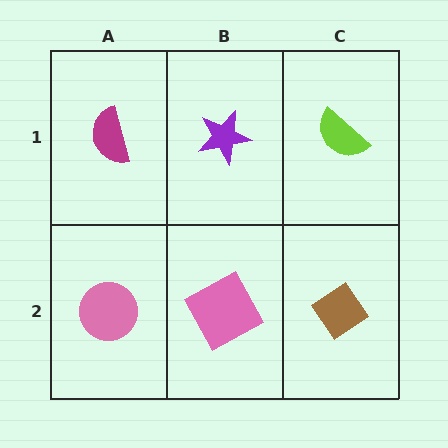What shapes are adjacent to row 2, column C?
A lime semicircle (row 1, column C), a pink square (row 2, column B).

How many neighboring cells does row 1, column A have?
2.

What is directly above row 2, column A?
A magenta semicircle.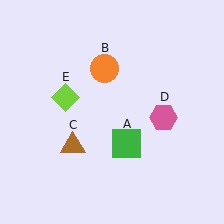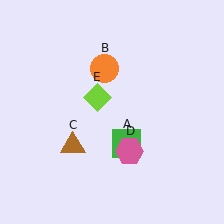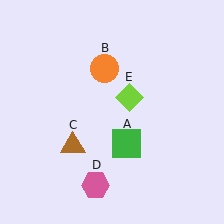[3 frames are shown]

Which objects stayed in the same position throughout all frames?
Green square (object A) and orange circle (object B) and brown triangle (object C) remained stationary.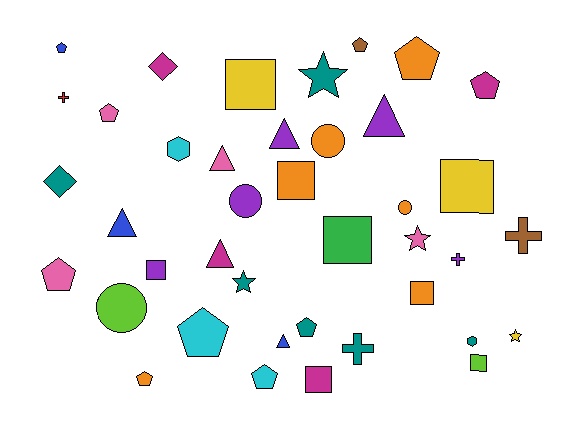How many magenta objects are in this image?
There are 4 magenta objects.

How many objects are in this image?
There are 40 objects.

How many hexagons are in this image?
There are 2 hexagons.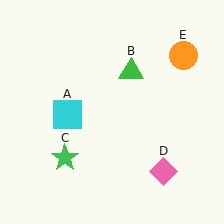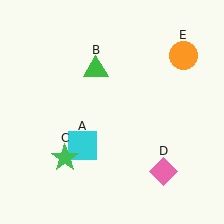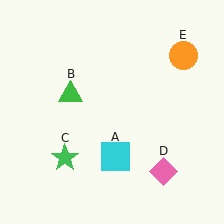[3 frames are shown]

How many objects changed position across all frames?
2 objects changed position: cyan square (object A), green triangle (object B).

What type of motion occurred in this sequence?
The cyan square (object A), green triangle (object B) rotated counterclockwise around the center of the scene.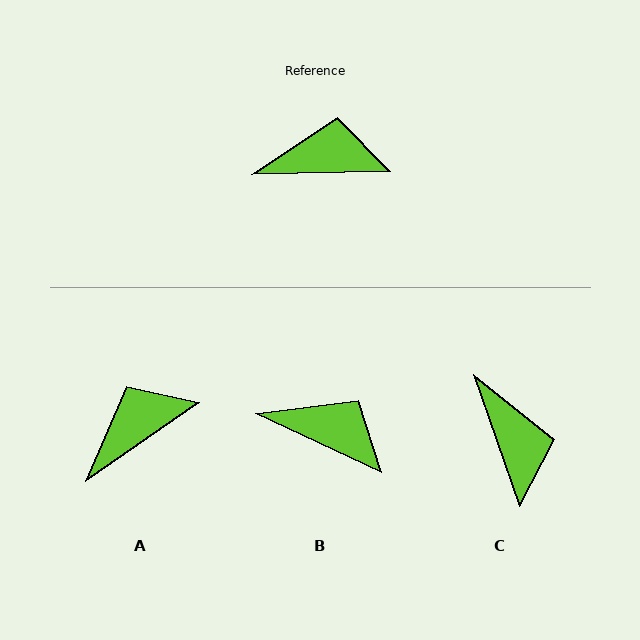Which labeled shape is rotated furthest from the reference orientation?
C, about 72 degrees away.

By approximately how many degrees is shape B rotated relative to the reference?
Approximately 26 degrees clockwise.